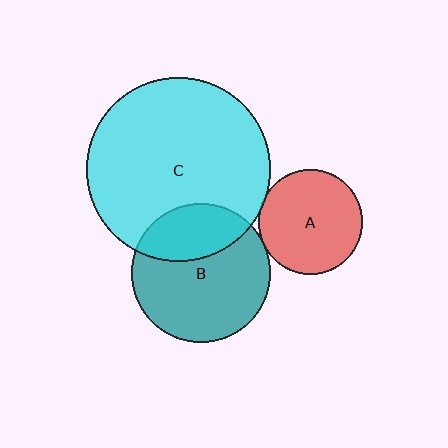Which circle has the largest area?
Circle C (cyan).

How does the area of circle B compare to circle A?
Approximately 1.8 times.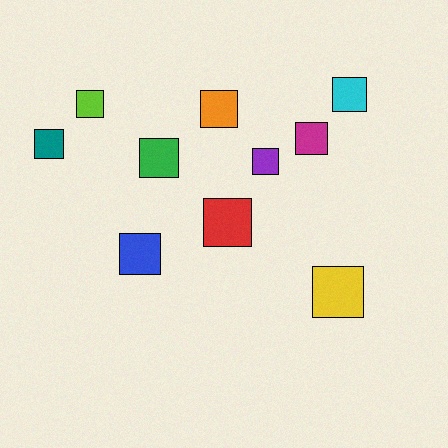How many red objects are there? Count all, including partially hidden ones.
There is 1 red object.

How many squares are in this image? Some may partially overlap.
There are 10 squares.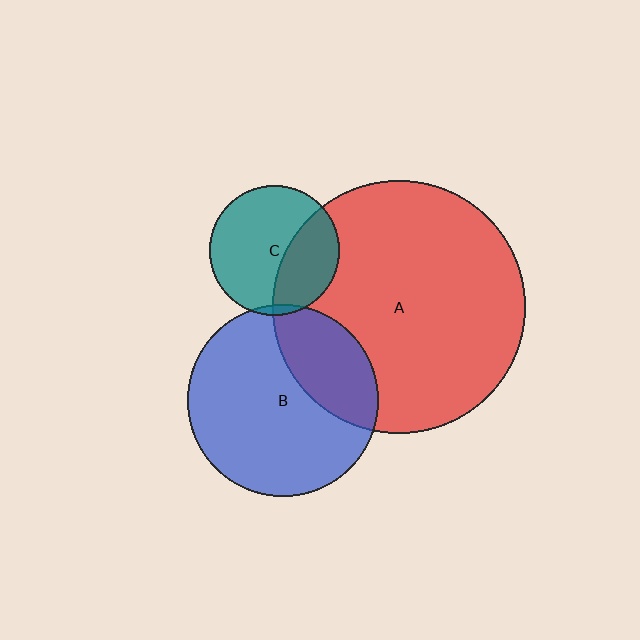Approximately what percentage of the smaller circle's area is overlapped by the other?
Approximately 30%.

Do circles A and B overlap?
Yes.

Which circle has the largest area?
Circle A (red).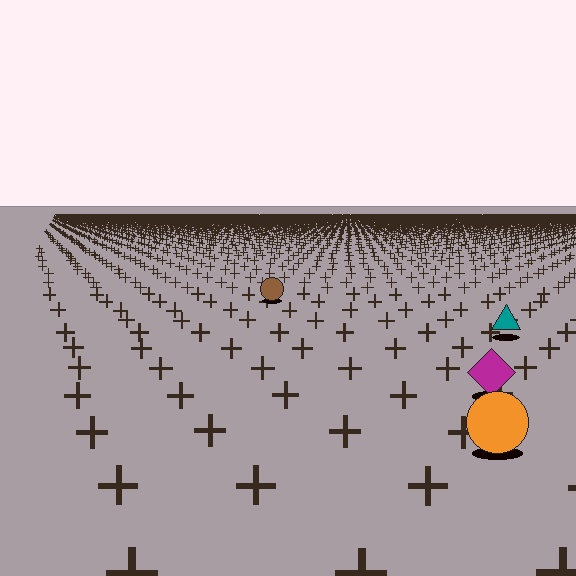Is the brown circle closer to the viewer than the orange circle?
No. The orange circle is closer — you can tell from the texture gradient: the ground texture is coarser near it.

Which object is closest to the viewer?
The orange circle is closest. The texture marks near it are larger and more spread out.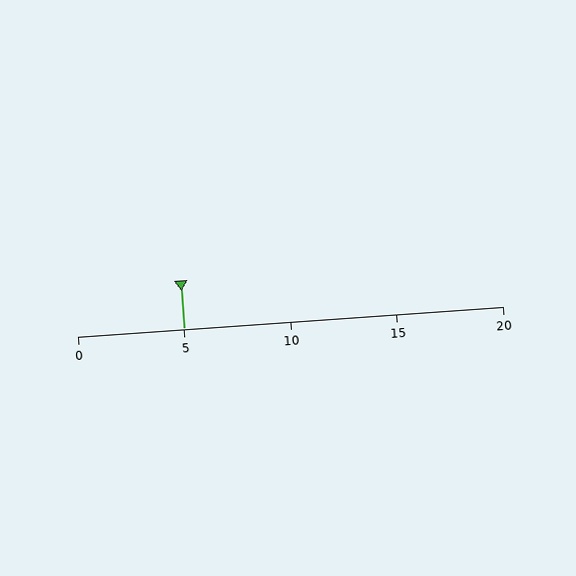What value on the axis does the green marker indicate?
The marker indicates approximately 5.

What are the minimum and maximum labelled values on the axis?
The axis runs from 0 to 20.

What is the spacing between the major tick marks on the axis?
The major ticks are spaced 5 apart.